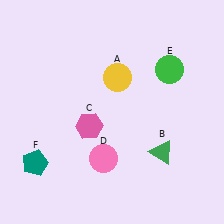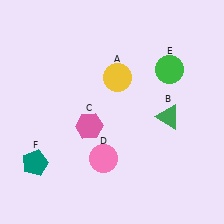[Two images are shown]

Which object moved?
The green triangle (B) moved up.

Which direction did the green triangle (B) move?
The green triangle (B) moved up.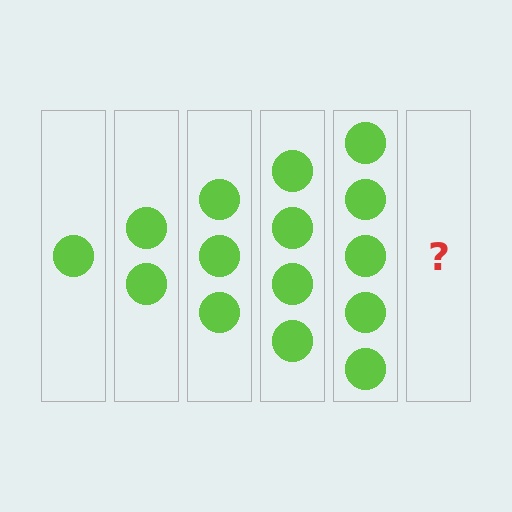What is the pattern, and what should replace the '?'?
The pattern is that each step adds one more circle. The '?' should be 6 circles.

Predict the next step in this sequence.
The next step is 6 circles.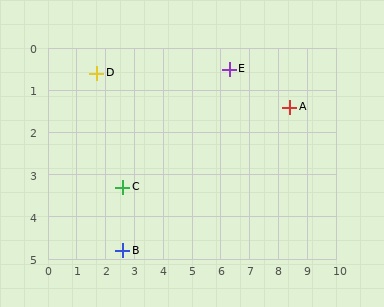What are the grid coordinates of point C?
Point C is at approximately (2.6, 3.3).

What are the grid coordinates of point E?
Point E is at approximately (6.3, 0.5).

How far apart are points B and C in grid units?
Points B and C are about 1.5 grid units apart.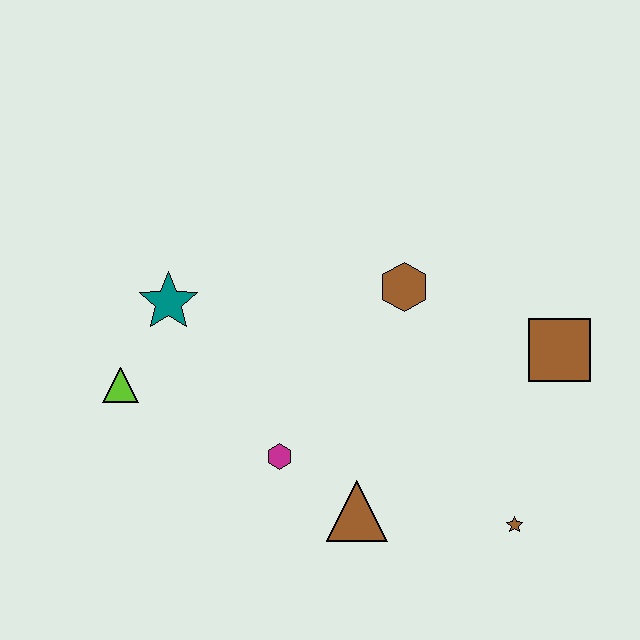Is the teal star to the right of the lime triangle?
Yes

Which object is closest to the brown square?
The brown hexagon is closest to the brown square.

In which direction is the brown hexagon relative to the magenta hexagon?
The brown hexagon is above the magenta hexagon.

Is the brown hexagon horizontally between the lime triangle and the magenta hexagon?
No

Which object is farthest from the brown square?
The lime triangle is farthest from the brown square.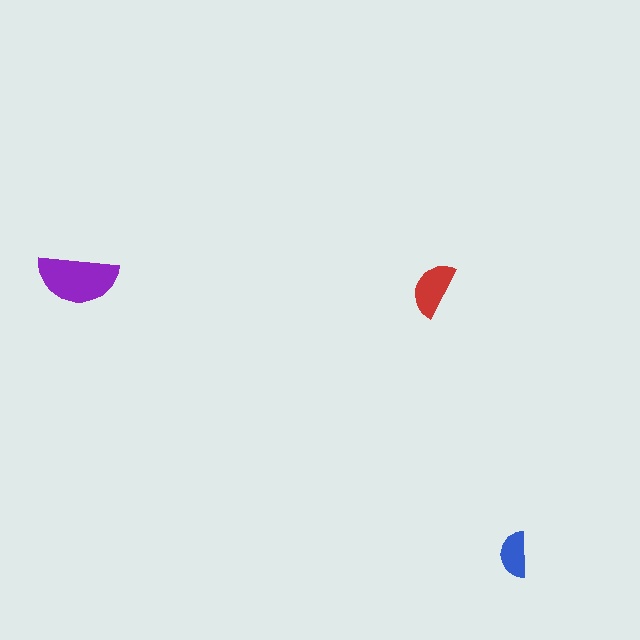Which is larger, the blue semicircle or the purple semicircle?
The purple one.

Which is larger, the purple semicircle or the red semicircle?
The purple one.